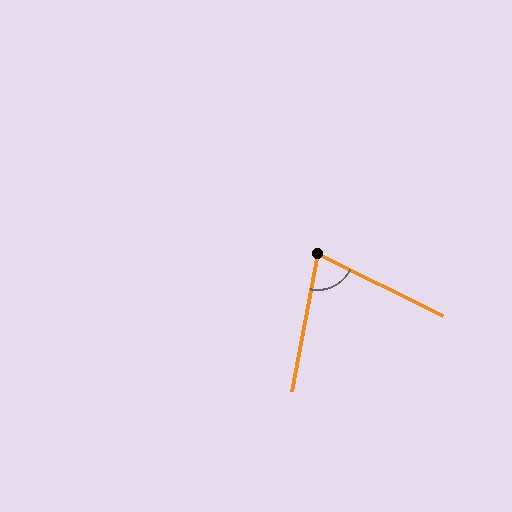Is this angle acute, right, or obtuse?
It is acute.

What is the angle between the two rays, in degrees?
Approximately 74 degrees.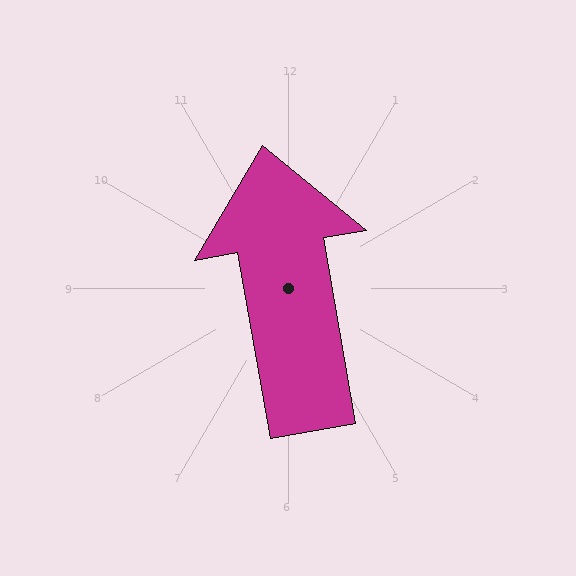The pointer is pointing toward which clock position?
Roughly 12 o'clock.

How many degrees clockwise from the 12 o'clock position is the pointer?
Approximately 350 degrees.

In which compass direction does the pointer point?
North.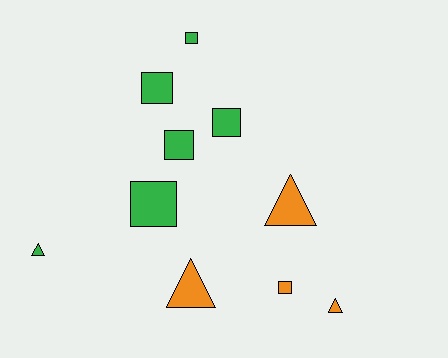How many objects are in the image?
There are 10 objects.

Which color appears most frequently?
Green, with 6 objects.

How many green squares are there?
There are 5 green squares.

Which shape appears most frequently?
Square, with 6 objects.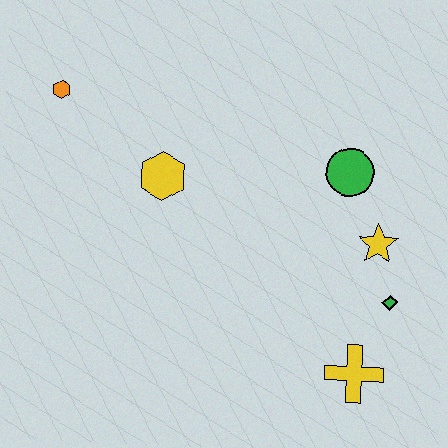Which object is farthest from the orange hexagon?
The yellow cross is farthest from the orange hexagon.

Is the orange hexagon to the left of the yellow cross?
Yes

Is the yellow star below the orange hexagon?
Yes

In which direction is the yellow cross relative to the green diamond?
The yellow cross is below the green diamond.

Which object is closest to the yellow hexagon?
The orange hexagon is closest to the yellow hexagon.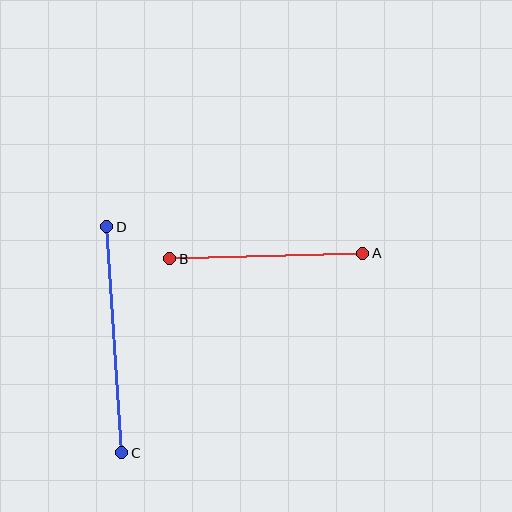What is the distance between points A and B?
The distance is approximately 193 pixels.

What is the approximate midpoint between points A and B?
The midpoint is at approximately (266, 256) pixels.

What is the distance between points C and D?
The distance is approximately 226 pixels.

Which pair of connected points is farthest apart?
Points C and D are farthest apart.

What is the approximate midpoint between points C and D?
The midpoint is at approximately (114, 340) pixels.